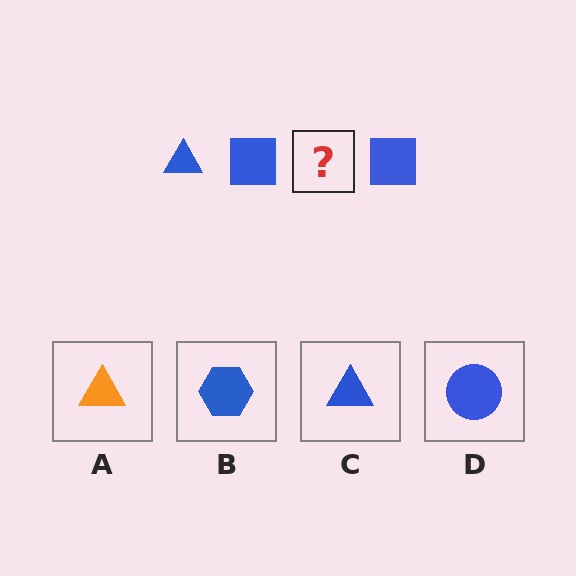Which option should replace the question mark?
Option C.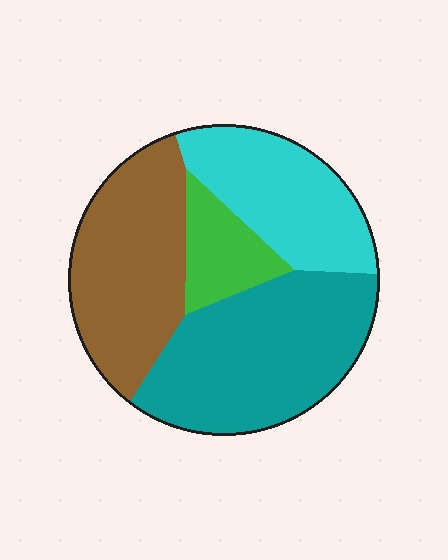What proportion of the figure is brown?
Brown covers roughly 30% of the figure.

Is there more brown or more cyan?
Brown.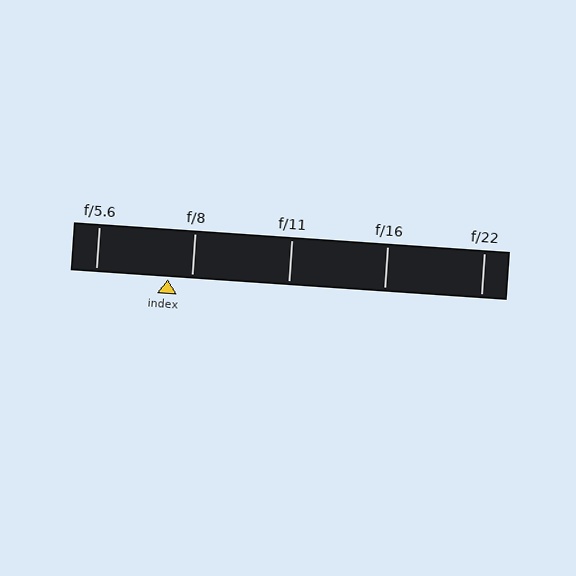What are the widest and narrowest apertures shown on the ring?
The widest aperture shown is f/5.6 and the narrowest is f/22.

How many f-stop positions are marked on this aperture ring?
There are 5 f-stop positions marked.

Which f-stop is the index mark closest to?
The index mark is closest to f/8.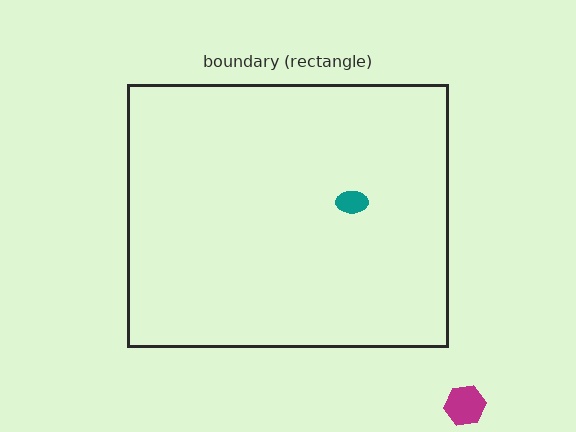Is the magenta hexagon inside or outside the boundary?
Outside.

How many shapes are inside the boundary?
1 inside, 1 outside.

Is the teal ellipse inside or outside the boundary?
Inside.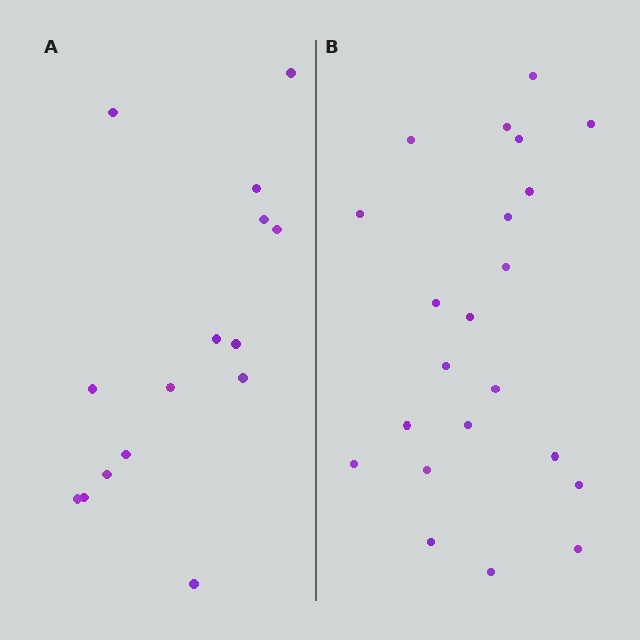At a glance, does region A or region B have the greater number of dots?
Region B (the right region) has more dots.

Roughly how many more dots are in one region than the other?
Region B has roughly 8 or so more dots than region A.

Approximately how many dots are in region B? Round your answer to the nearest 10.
About 20 dots. (The exact count is 22, which rounds to 20.)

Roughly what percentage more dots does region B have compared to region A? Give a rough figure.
About 45% more.